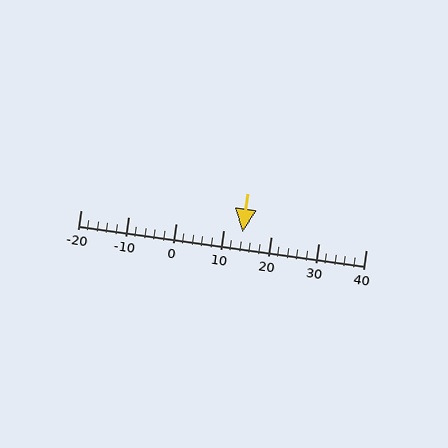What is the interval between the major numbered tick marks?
The major tick marks are spaced 10 units apart.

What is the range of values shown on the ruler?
The ruler shows values from -20 to 40.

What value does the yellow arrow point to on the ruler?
The yellow arrow points to approximately 14.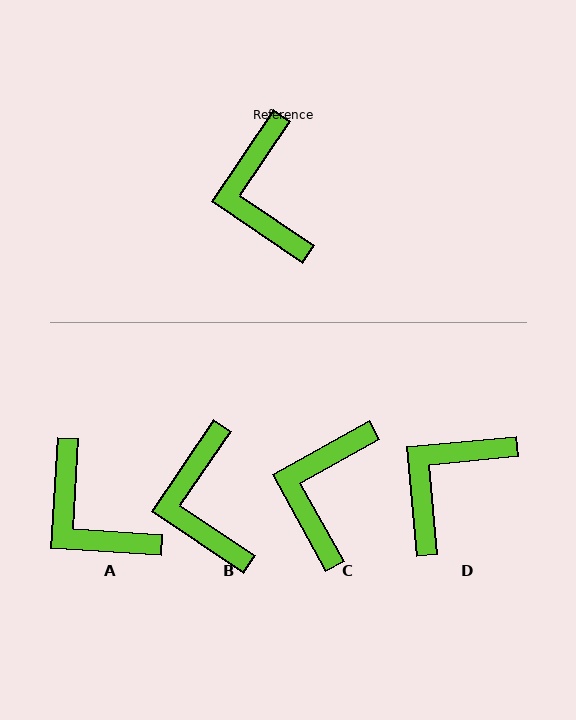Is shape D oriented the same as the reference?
No, it is off by about 51 degrees.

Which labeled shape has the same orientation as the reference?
B.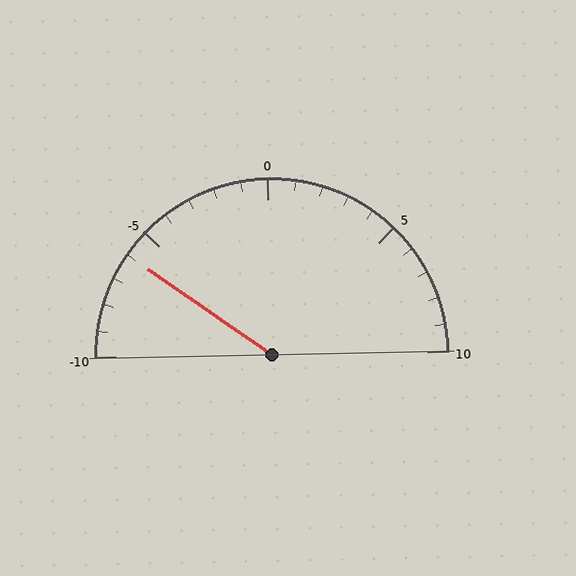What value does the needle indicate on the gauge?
The needle indicates approximately -6.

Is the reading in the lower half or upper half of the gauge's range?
The reading is in the lower half of the range (-10 to 10).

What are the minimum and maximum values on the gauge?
The gauge ranges from -10 to 10.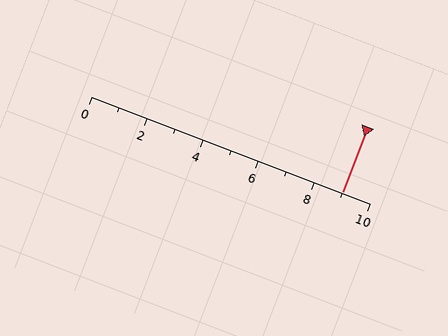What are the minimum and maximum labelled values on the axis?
The axis runs from 0 to 10.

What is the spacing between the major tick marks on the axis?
The major ticks are spaced 2 apart.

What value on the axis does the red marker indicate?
The marker indicates approximately 9.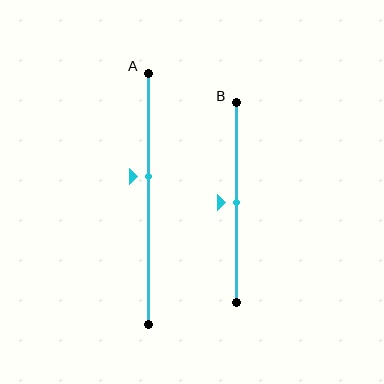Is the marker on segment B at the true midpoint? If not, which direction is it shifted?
Yes, the marker on segment B is at the true midpoint.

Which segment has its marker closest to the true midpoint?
Segment B has its marker closest to the true midpoint.